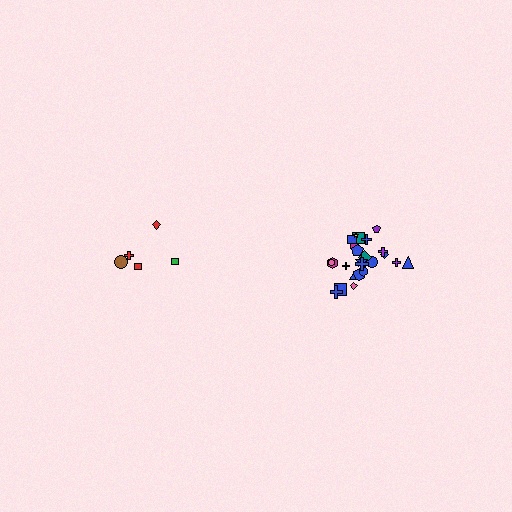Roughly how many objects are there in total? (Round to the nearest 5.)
Roughly 30 objects in total.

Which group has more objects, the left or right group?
The right group.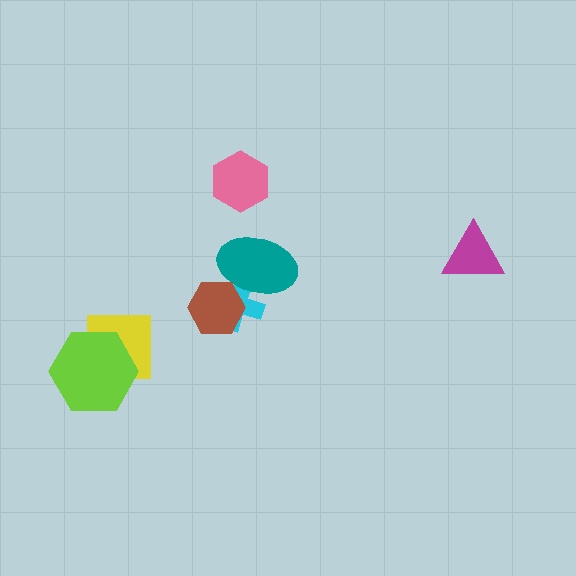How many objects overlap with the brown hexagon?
2 objects overlap with the brown hexagon.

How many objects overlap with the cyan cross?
2 objects overlap with the cyan cross.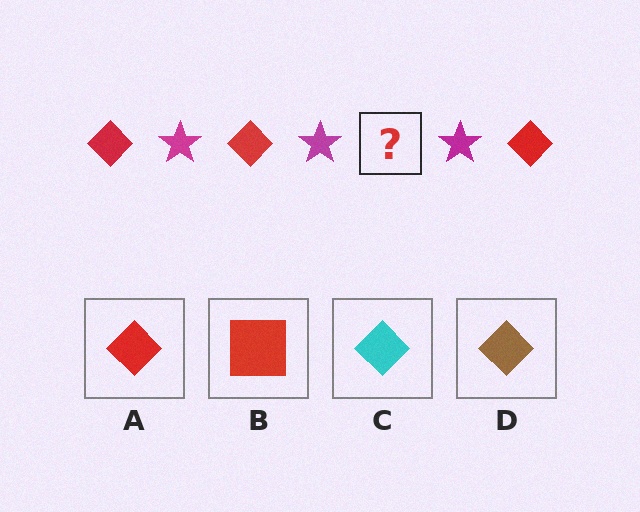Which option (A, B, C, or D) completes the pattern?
A.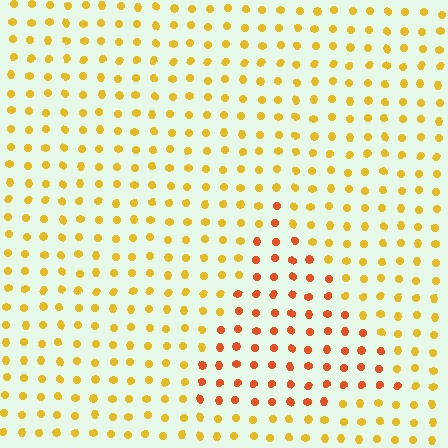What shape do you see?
I see a triangle.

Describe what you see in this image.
The image is filled with small yellow elements in a uniform arrangement. A triangle-shaped region is visible where the elements are tinted to a slightly different hue, forming a subtle color boundary.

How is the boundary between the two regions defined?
The boundary is defined purely by a slight shift in hue (about 33 degrees). Spacing, size, and orientation are identical on both sides.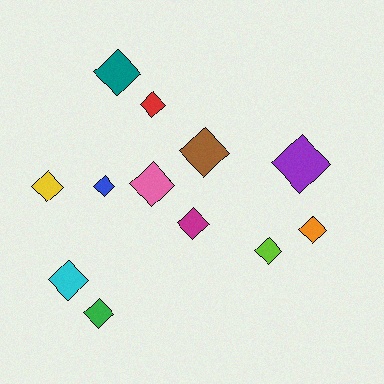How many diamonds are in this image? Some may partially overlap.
There are 12 diamonds.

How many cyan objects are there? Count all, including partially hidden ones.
There is 1 cyan object.